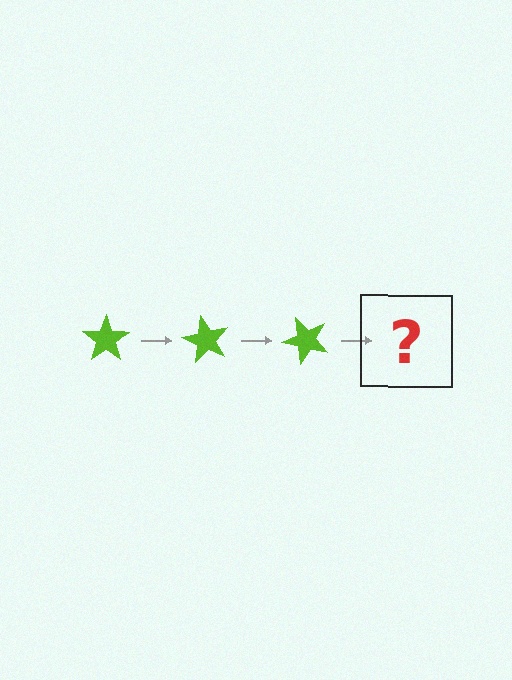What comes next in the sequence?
The next element should be a lime star rotated 180 degrees.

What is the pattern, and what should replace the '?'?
The pattern is that the star rotates 60 degrees each step. The '?' should be a lime star rotated 180 degrees.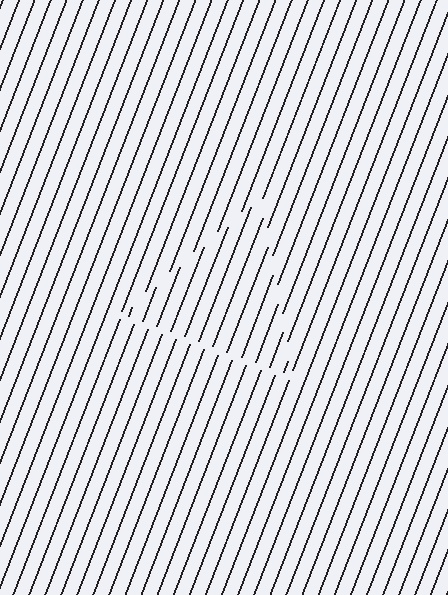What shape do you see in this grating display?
An illusory triangle. The interior of the shape contains the same grating, shifted by half a period — the contour is defined by the phase discontinuity where line-ends from the inner and outer gratings abut.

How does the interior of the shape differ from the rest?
The interior of the shape contains the same grating, shifted by half a period — the contour is defined by the phase discontinuity where line-ends from the inner and outer gratings abut.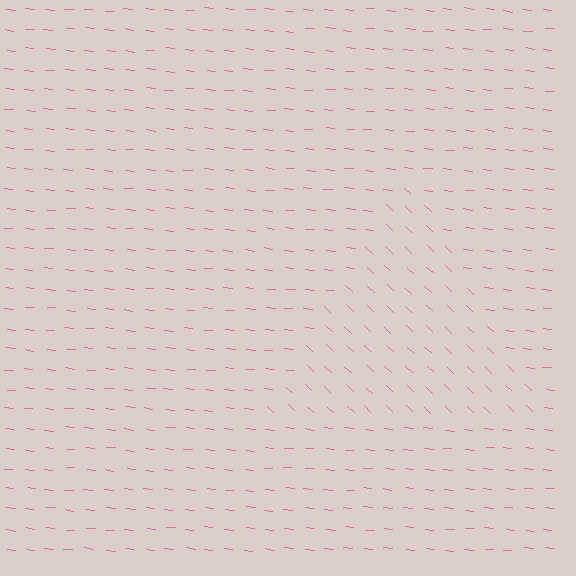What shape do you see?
I see a triangle.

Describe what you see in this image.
The image is filled with small pink line segments. A triangle region in the image has lines oriented differently from the surrounding lines, creating a visible texture boundary.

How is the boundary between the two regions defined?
The boundary is defined purely by a change in line orientation (approximately 37 degrees difference). All lines are the same color and thickness.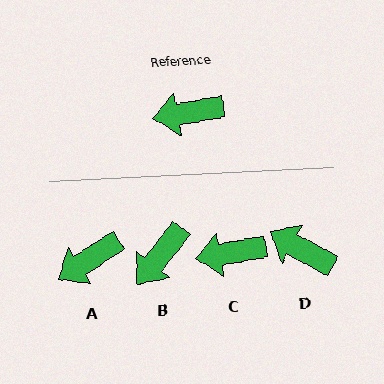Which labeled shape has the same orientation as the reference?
C.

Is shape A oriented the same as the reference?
No, it is off by about 23 degrees.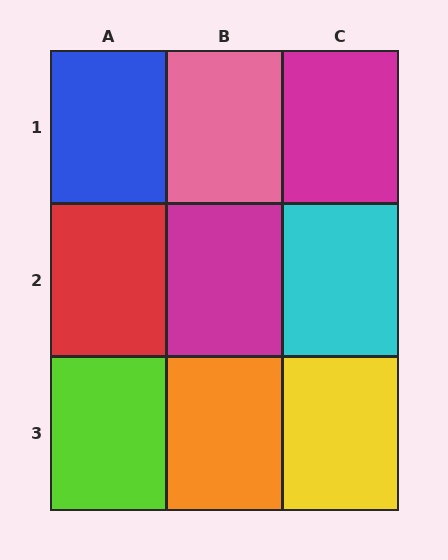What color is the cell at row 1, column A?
Blue.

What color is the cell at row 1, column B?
Pink.